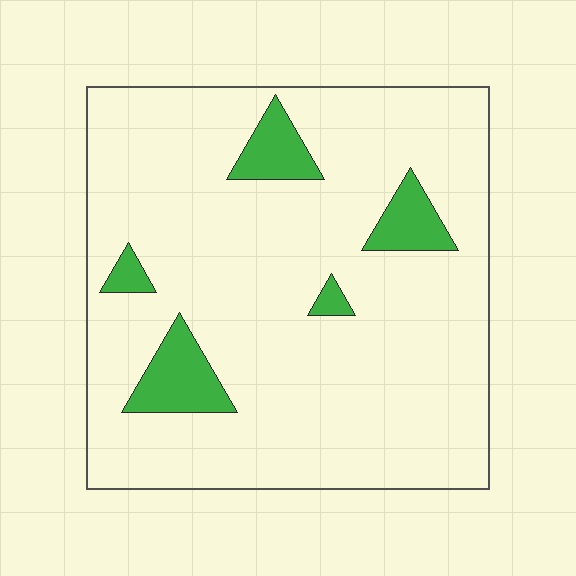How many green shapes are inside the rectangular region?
5.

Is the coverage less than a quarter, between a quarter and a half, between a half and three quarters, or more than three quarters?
Less than a quarter.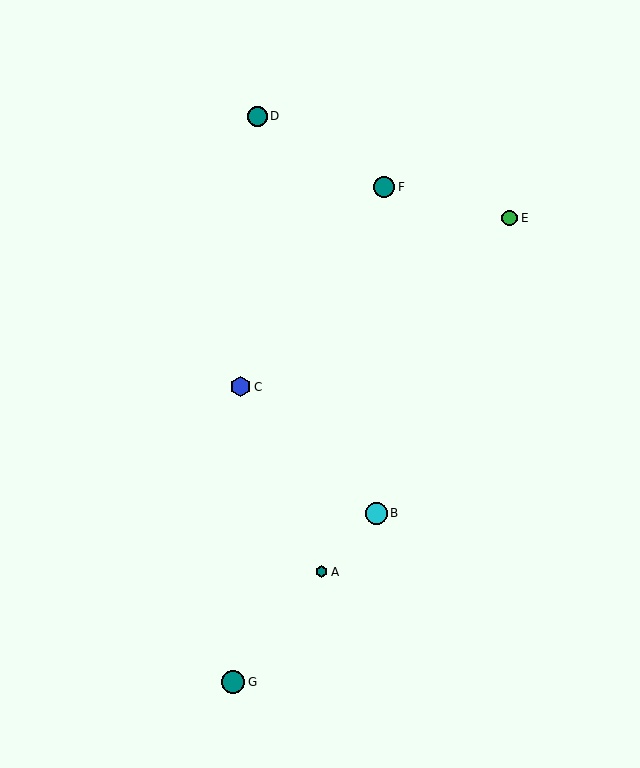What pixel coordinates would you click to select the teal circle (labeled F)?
Click at (384, 187) to select the teal circle F.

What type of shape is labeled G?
Shape G is a teal circle.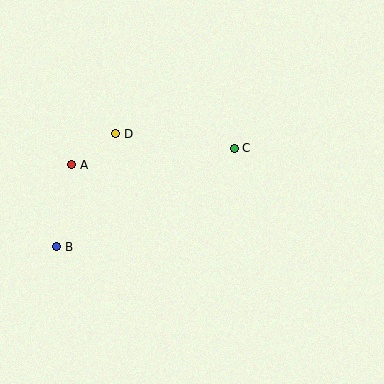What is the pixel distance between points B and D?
The distance between B and D is 127 pixels.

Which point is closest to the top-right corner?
Point C is closest to the top-right corner.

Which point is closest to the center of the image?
Point C at (234, 148) is closest to the center.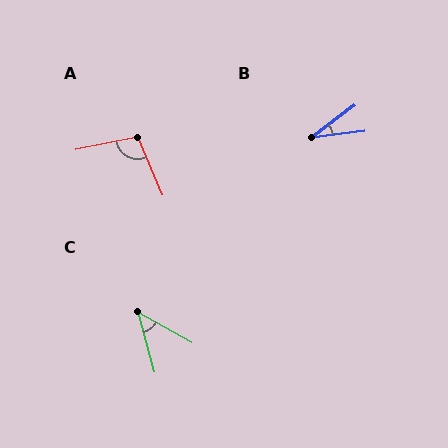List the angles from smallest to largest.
B (29°), C (45°), A (101°).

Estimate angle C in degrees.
Approximately 45 degrees.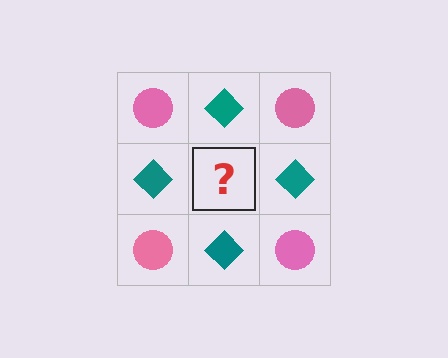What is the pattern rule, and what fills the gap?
The rule is that it alternates pink circle and teal diamond in a checkerboard pattern. The gap should be filled with a pink circle.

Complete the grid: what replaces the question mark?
The question mark should be replaced with a pink circle.